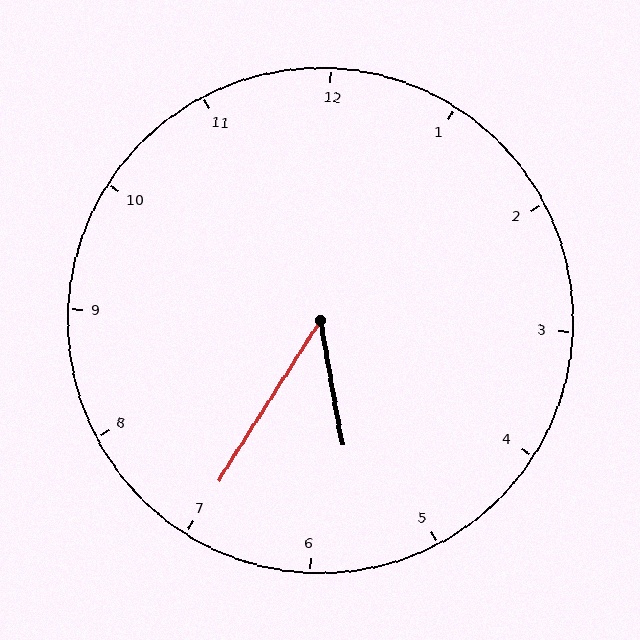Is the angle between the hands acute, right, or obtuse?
It is acute.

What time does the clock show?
5:35.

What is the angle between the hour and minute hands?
Approximately 42 degrees.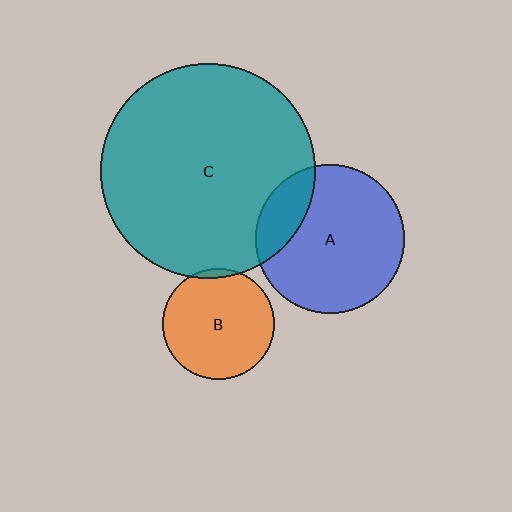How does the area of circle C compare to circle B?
Approximately 3.7 times.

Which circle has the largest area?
Circle C (teal).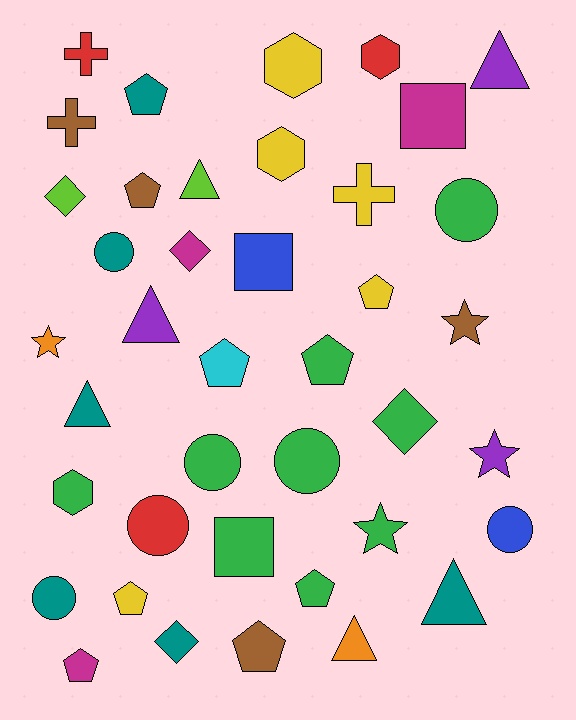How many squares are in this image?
There are 3 squares.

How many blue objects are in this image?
There are 2 blue objects.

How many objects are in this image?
There are 40 objects.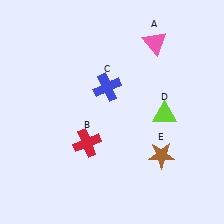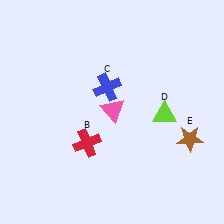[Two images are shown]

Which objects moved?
The objects that moved are: the pink triangle (A), the brown star (E).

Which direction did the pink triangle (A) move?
The pink triangle (A) moved down.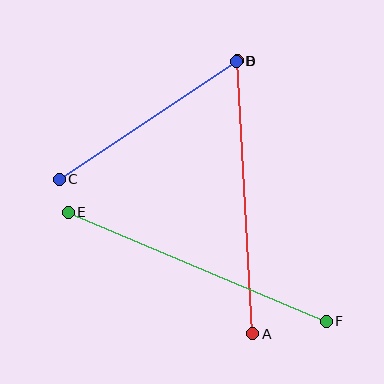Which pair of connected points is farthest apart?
Points E and F are farthest apart.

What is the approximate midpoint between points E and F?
The midpoint is at approximately (197, 267) pixels.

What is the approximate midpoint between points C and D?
The midpoint is at approximately (148, 120) pixels.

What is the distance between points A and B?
The distance is approximately 273 pixels.